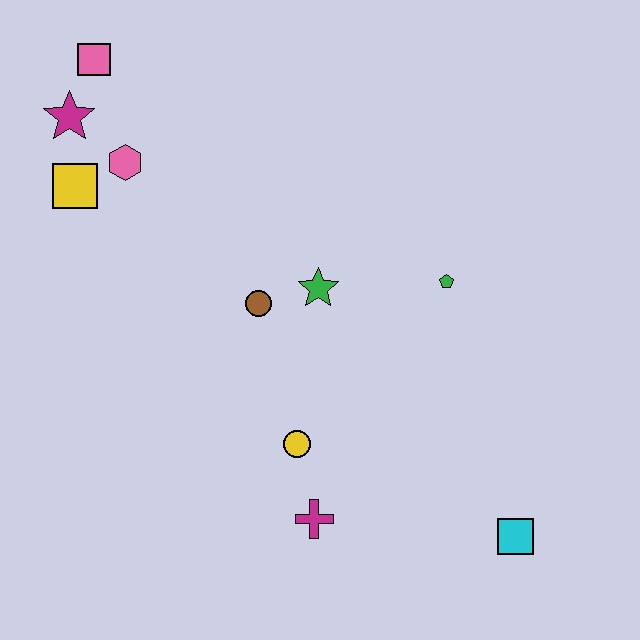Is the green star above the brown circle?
Yes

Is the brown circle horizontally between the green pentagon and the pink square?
Yes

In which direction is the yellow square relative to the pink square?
The yellow square is below the pink square.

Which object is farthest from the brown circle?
The cyan square is farthest from the brown circle.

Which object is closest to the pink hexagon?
The yellow square is closest to the pink hexagon.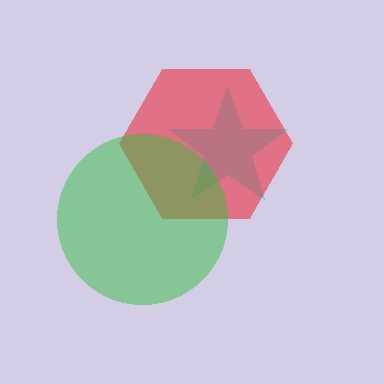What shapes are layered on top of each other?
The layered shapes are: a cyan star, a red hexagon, a green circle.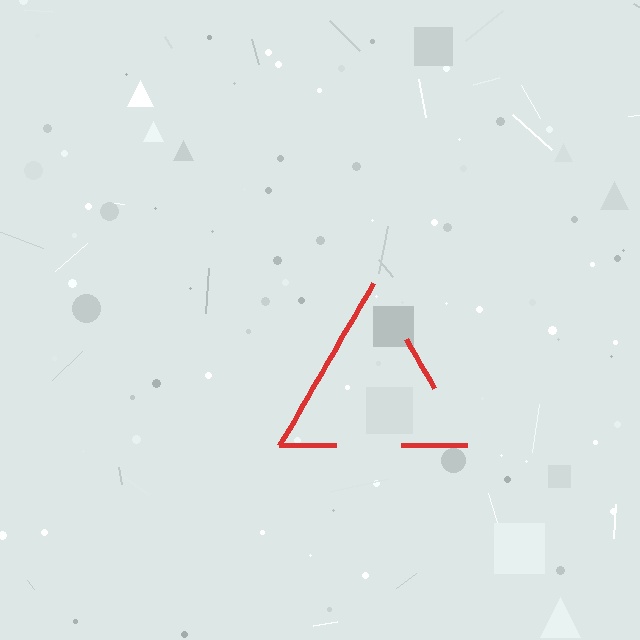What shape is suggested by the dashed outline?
The dashed outline suggests a triangle.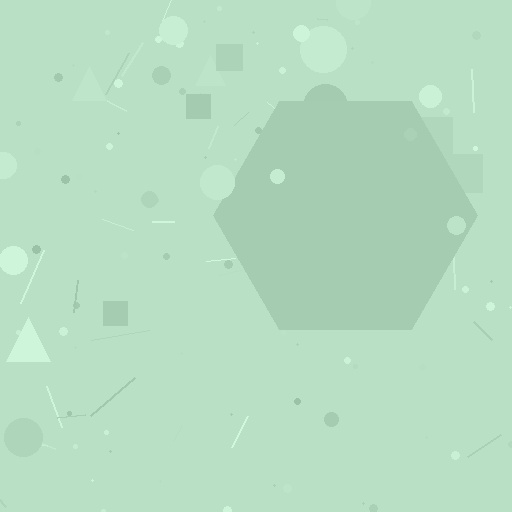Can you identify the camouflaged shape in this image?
The camouflaged shape is a hexagon.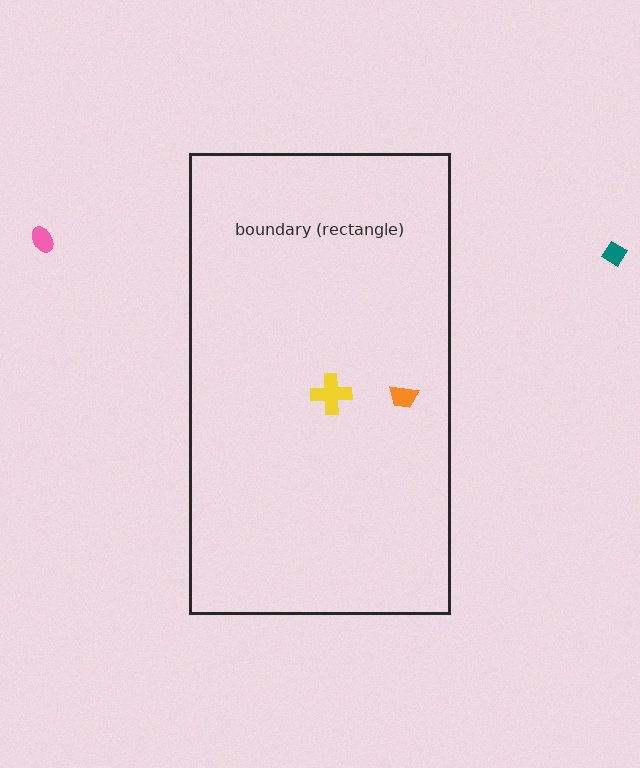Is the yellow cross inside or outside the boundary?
Inside.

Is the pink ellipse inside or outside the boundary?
Outside.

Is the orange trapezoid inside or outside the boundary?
Inside.